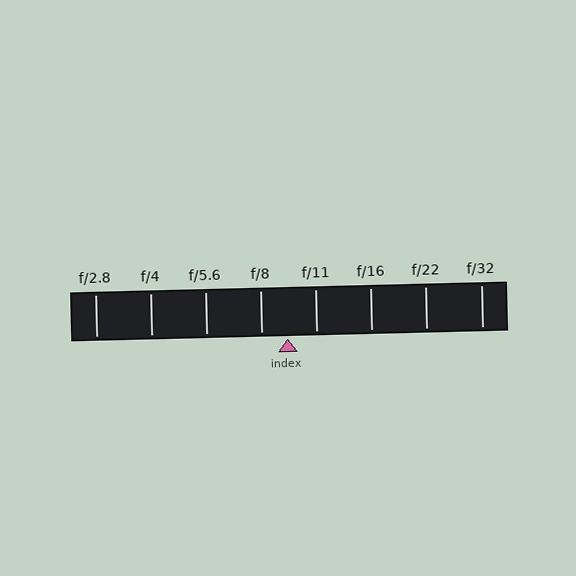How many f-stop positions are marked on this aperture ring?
There are 8 f-stop positions marked.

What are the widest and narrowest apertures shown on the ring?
The widest aperture shown is f/2.8 and the narrowest is f/32.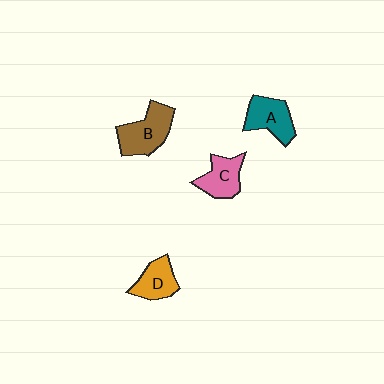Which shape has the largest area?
Shape B (brown).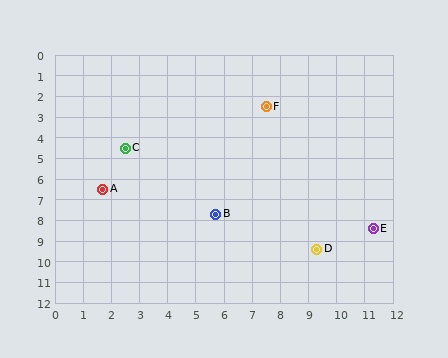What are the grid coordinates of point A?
Point A is at approximately (1.7, 6.5).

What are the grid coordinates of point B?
Point B is at approximately (5.7, 7.7).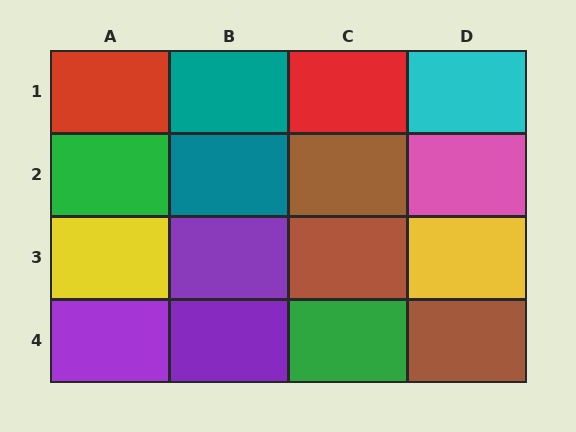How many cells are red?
2 cells are red.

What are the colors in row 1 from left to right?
Red, teal, red, cyan.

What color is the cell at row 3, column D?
Yellow.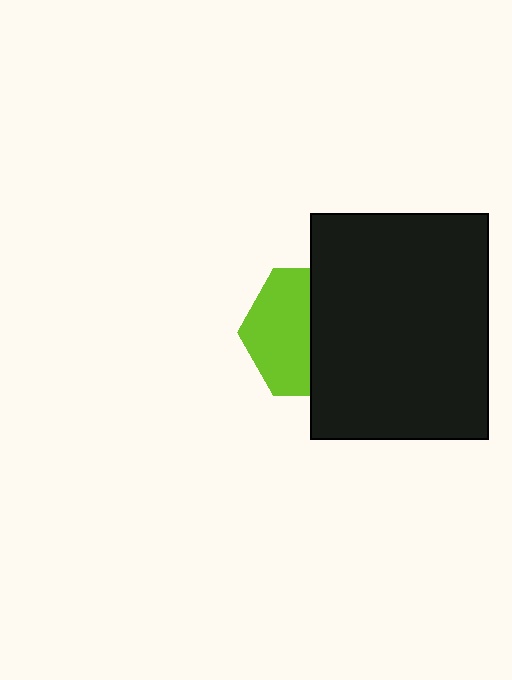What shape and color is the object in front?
The object in front is a black rectangle.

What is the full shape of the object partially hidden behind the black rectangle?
The partially hidden object is a lime hexagon.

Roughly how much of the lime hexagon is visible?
About half of it is visible (roughly 49%).